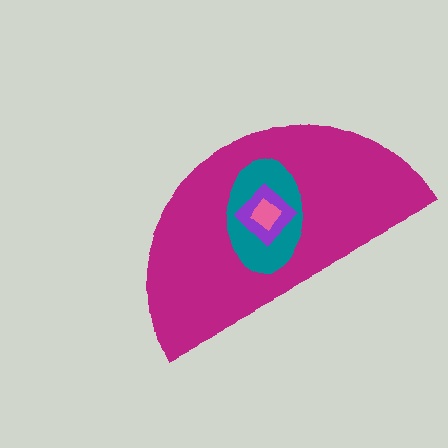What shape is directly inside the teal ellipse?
The purple diamond.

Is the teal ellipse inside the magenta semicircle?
Yes.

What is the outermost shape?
The magenta semicircle.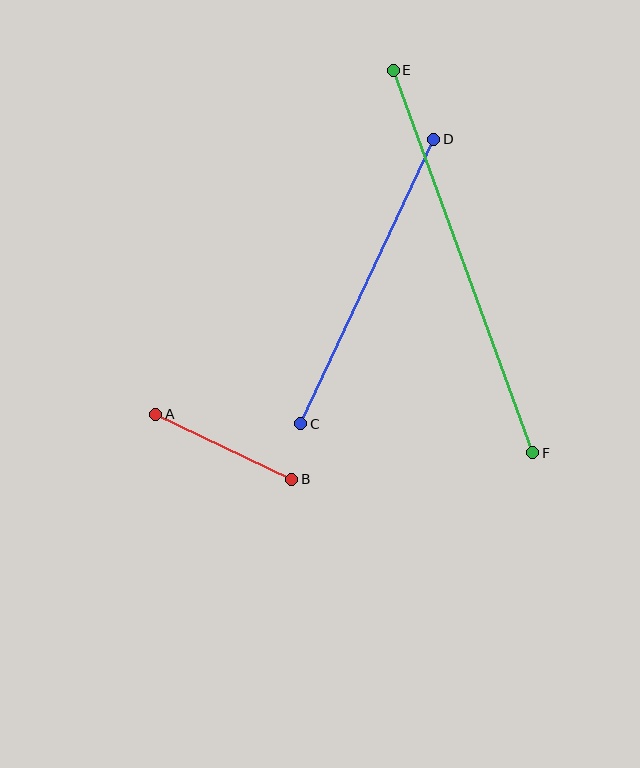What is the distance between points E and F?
The distance is approximately 407 pixels.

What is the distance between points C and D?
The distance is approximately 314 pixels.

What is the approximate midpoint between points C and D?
The midpoint is at approximately (367, 282) pixels.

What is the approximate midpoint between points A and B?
The midpoint is at approximately (224, 447) pixels.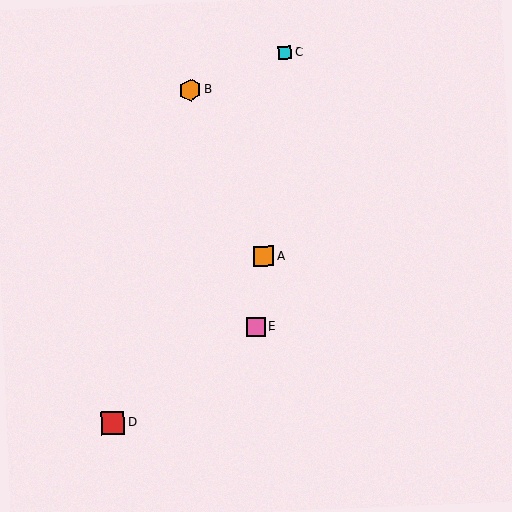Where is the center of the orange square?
The center of the orange square is at (264, 256).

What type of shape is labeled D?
Shape D is a red square.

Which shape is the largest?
The red square (labeled D) is the largest.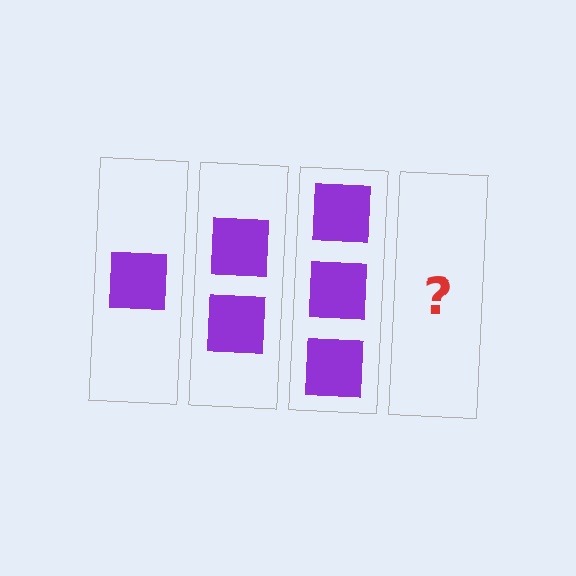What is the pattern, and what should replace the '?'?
The pattern is that each step adds one more square. The '?' should be 4 squares.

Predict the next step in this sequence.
The next step is 4 squares.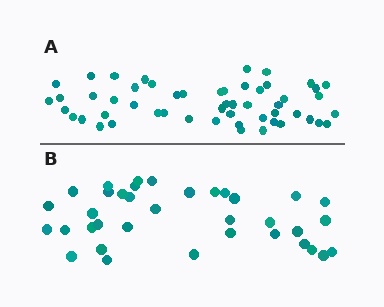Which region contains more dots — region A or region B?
Region A (the top region) has more dots.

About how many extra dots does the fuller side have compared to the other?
Region A has approximately 15 more dots than region B.